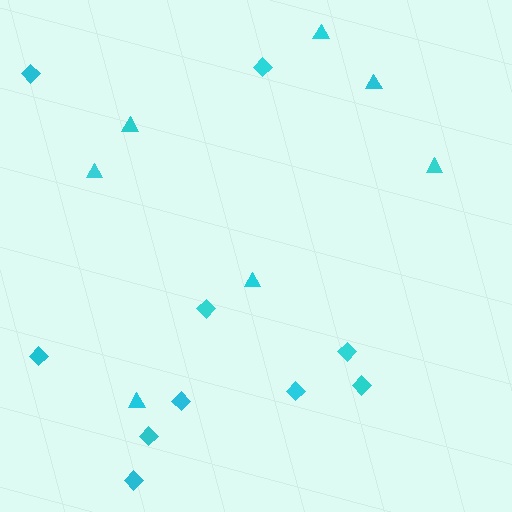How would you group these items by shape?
There are 2 groups: one group of triangles (7) and one group of diamonds (10).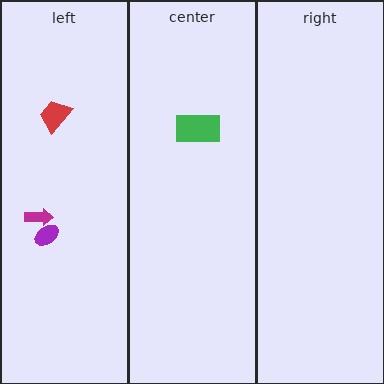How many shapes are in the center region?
1.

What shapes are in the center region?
The green rectangle.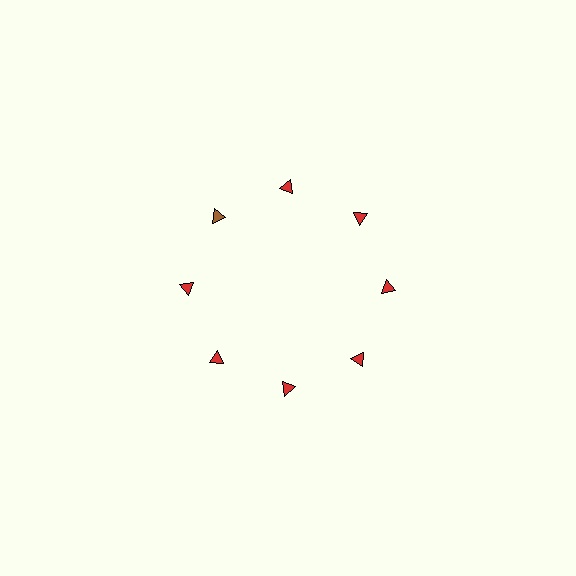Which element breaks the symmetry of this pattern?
The brown triangle at roughly the 10 o'clock position breaks the symmetry. All other shapes are red triangles.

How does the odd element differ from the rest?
It has a different color: brown instead of red.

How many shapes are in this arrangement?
There are 8 shapes arranged in a ring pattern.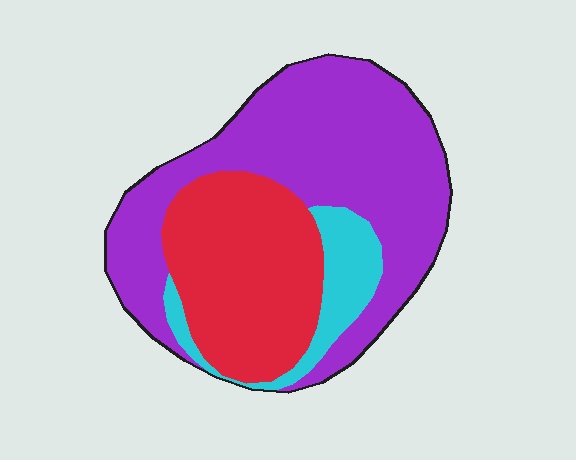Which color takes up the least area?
Cyan, at roughly 10%.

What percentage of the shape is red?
Red takes up about one third (1/3) of the shape.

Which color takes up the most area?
Purple, at roughly 55%.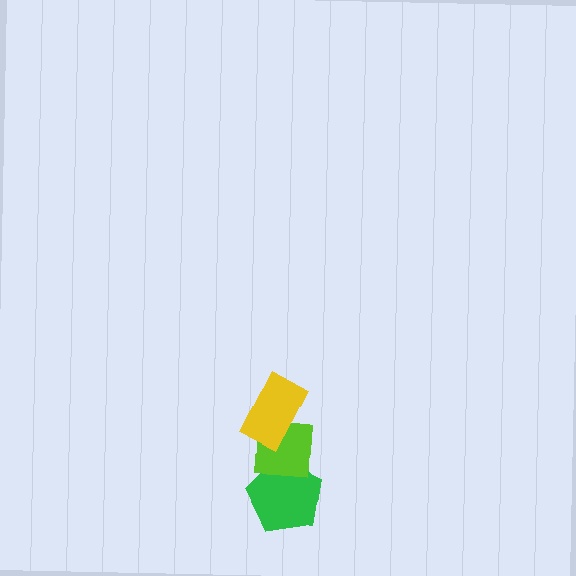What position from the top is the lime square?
The lime square is 2nd from the top.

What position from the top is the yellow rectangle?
The yellow rectangle is 1st from the top.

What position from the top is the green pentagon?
The green pentagon is 3rd from the top.